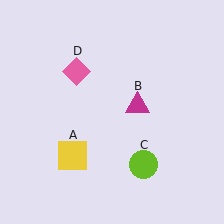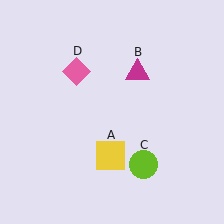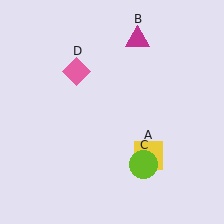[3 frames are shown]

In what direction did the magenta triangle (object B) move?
The magenta triangle (object B) moved up.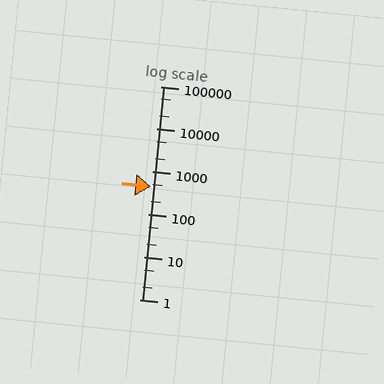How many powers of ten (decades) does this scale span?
The scale spans 5 decades, from 1 to 100000.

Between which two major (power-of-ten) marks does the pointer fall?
The pointer is between 100 and 1000.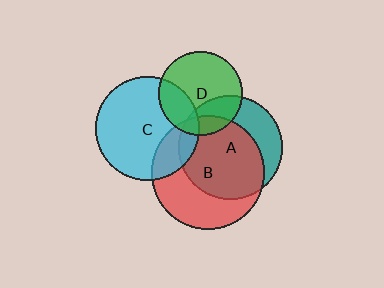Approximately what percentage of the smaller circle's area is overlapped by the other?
Approximately 20%.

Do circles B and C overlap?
Yes.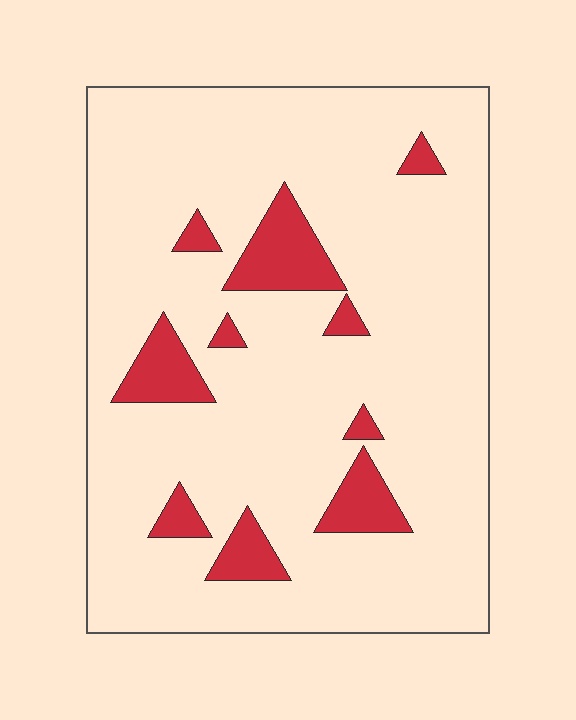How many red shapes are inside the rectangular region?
10.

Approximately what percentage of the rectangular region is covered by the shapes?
Approximately 10%.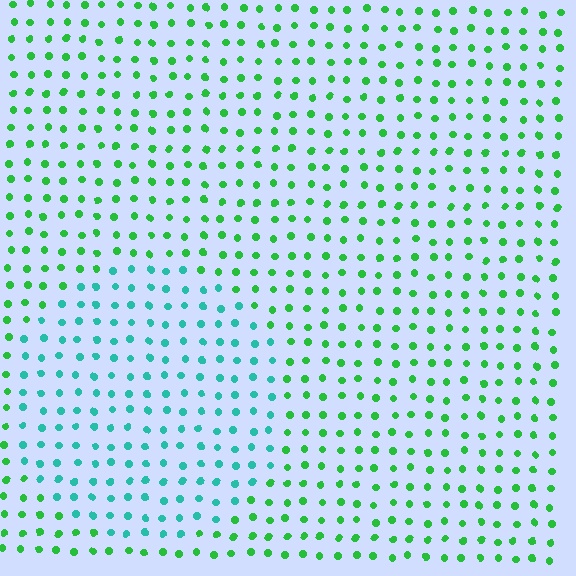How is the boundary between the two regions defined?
The boundary is defined purely by a slight shift in hue (about 43 degrees). Spacing, size, and orientation are identical on both sides.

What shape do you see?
I see a circle.